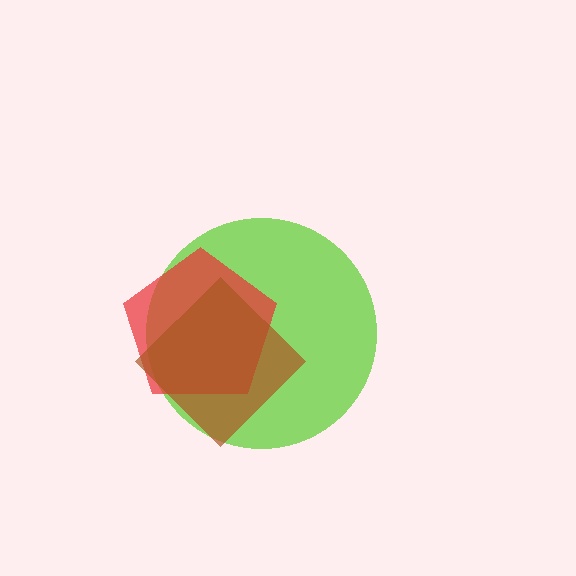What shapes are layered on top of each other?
The layered shapes are: a lime circle, a red pentagon, a brown diamond.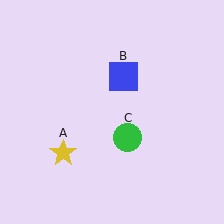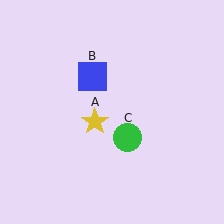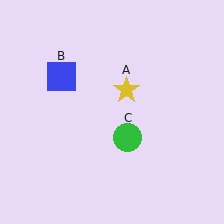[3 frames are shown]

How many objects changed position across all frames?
2 objects changed position: yellow star (object A), blue square (object B).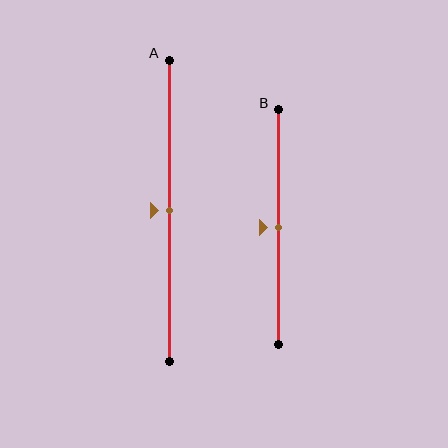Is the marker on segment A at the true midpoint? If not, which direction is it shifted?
Yes, the marker on segment A is at the true midpoint.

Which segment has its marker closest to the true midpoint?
Segment A has its marker closest to the true midpoint.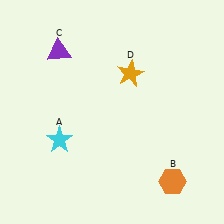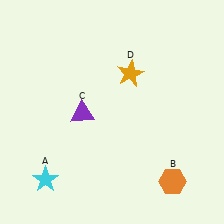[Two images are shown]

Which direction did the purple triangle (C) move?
The purple triangle (C) moved down.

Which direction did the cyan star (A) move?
The cyan star (A) moved down.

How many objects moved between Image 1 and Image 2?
2 objects moved between the two images.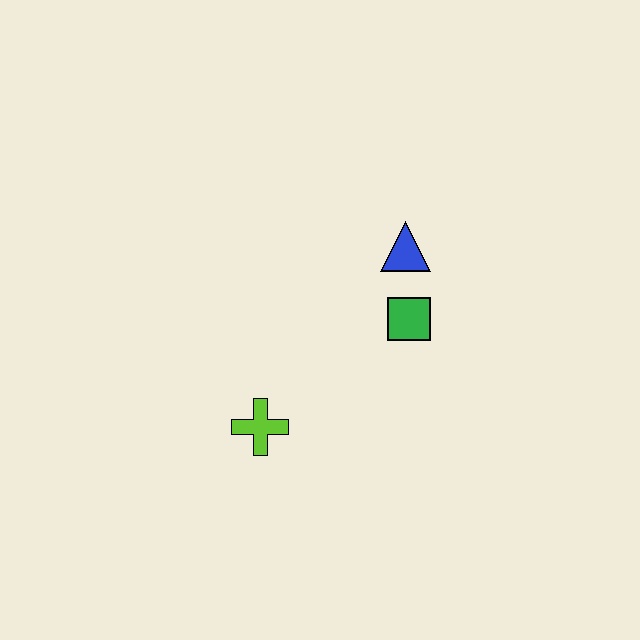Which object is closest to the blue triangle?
The green square is closest to the blue triangle.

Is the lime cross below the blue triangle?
Yes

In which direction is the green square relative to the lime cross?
The green square is to the right of the lime cross.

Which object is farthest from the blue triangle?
The lime cross is farthest from the blue triangle.